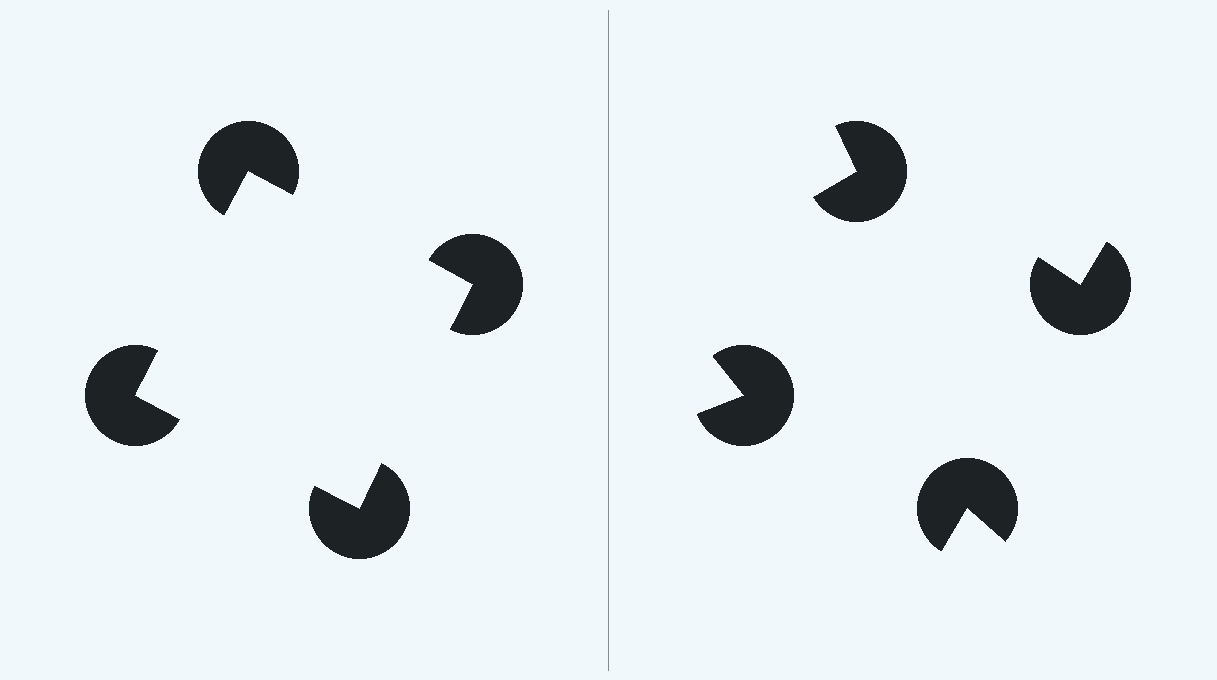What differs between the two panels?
The pac-man discs are positioned identically on both sides; only the wedge orientations differ. On the left they align to a square; on the right they are misaligned.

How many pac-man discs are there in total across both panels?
8 — 4 on each side.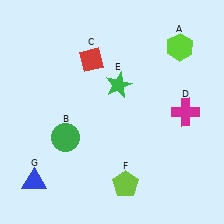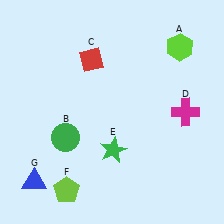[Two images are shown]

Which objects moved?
The objects that moved are: the green star (E), the lime pentagon (F).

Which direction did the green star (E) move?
The green star (E) moved down.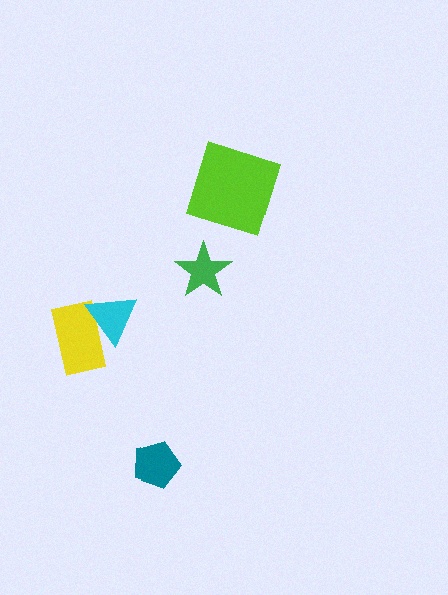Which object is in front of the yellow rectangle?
The cyan triangle is in front of the yellow rectangle.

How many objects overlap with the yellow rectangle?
1 object overlaps with the yellow rectangle.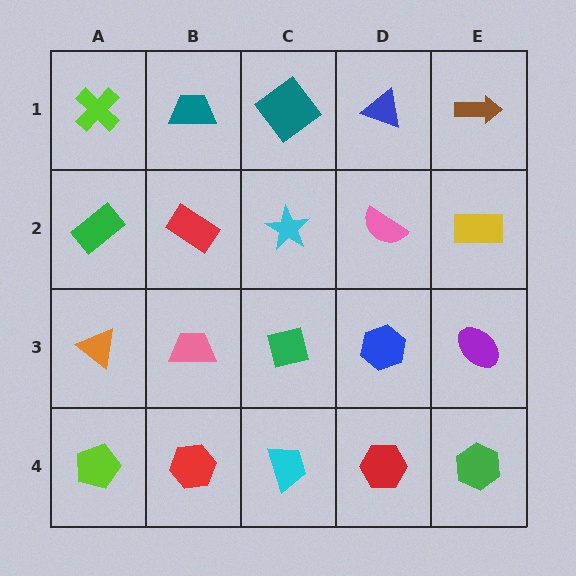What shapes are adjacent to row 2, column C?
A teal diamond (row 1, column C), a green square (row 3, column C), a red rectangle (row 2, column B), a pink semicircle (row 2, column D).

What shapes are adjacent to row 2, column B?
A teal trapezoid (row 1, column B), a pink trapezoid (row 3, column B), a green rectangle (row 2, column A), a cyan star (row 2, column C).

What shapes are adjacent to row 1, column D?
A pink semicircle (row 2, column D), a teal diamond (row 1, column C), a brown arrow (row 1, column E).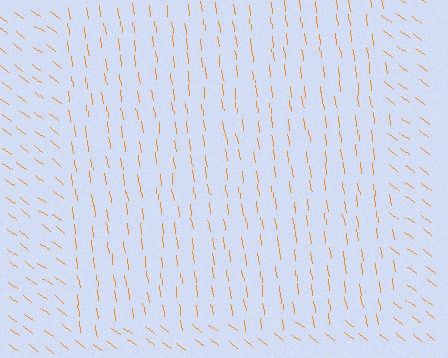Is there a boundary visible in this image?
Yes, there is a texture boundary formed by a change in line orientation.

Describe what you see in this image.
The image is filled with small orange line segments. A rectangle region in the image has lines oriented differently from the surrounding lines, creating a visible texture boundary.